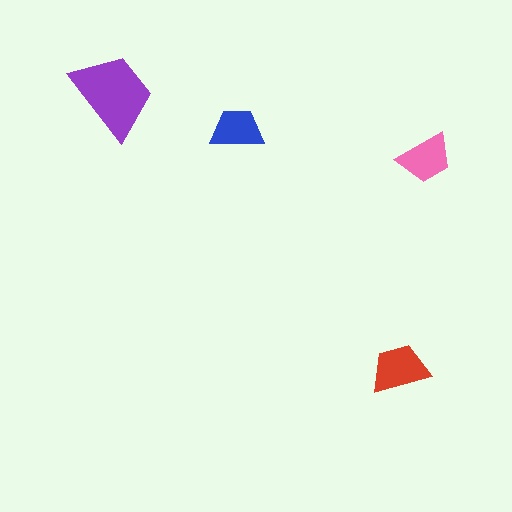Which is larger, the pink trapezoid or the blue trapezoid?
The pink one.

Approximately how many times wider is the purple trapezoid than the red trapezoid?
About 1.5 times wider.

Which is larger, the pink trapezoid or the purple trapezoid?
The purple one.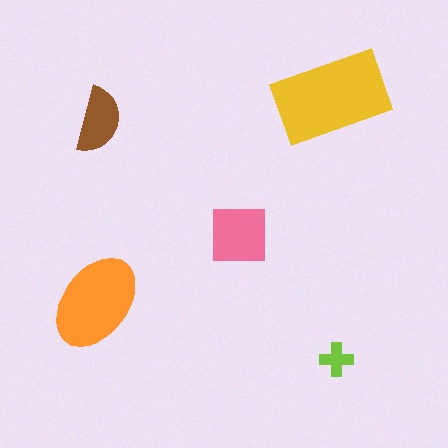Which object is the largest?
The yellow rectangle.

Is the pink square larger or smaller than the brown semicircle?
Larger.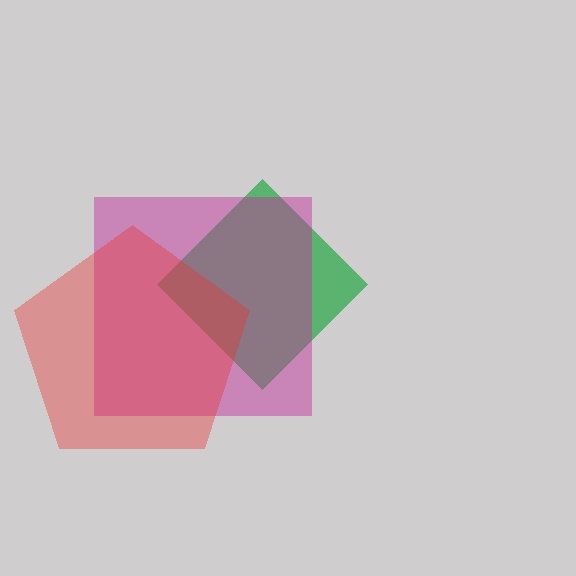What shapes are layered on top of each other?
The layered shapes are: a green diamond, a magenta square, a red pentagon.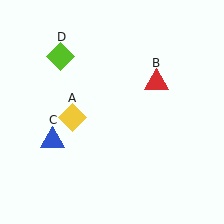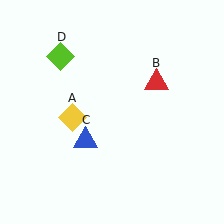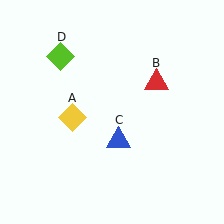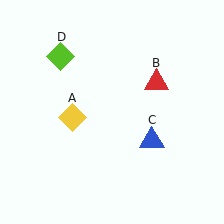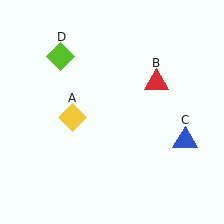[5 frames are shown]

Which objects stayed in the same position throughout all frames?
Yellow diamond (object A) and red triangle (object B) and lime diamond (object D) remained stationary.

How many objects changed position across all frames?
1 object changed position: blue triangle (object C).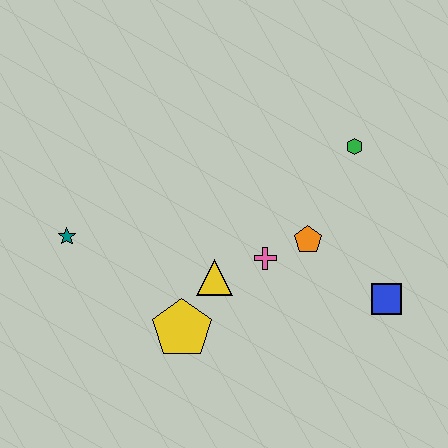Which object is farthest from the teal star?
The blue square is farthest from the teal star.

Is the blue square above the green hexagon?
No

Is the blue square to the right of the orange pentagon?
Yes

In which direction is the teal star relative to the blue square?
The teal star is to the left of the blue square.